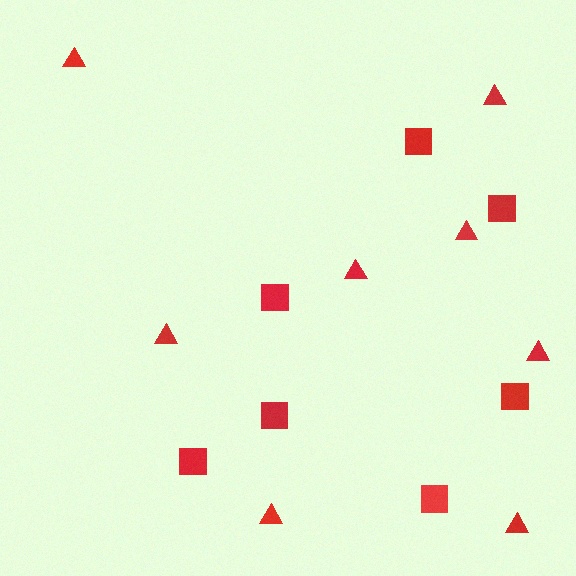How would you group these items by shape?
There are 2 groups: one group of triangles (8) and one group of squares (7).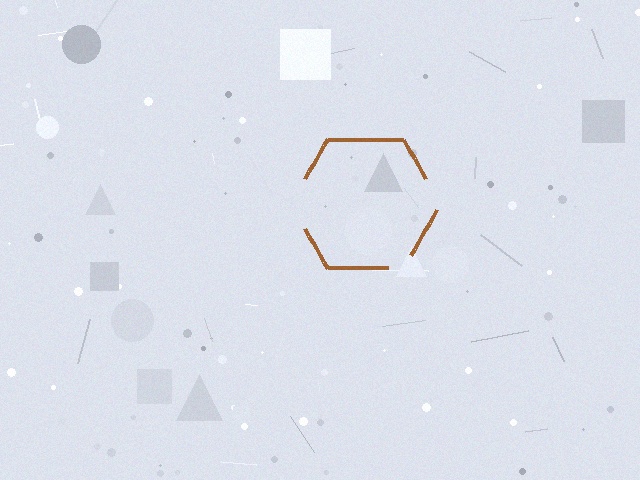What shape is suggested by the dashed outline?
The dashed outline suggests a hexagon.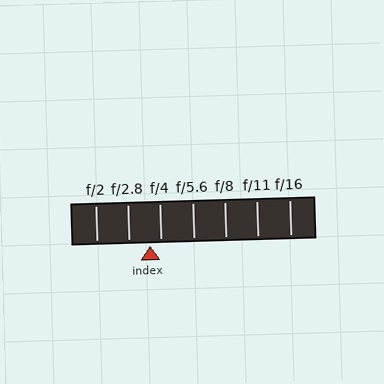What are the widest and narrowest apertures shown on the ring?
The widest aperture shown is f/2 and the narrowest is f/16.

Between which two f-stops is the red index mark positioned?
The index mark is between f/2.8 and f/4.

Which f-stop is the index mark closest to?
The index mark is closest to f/4.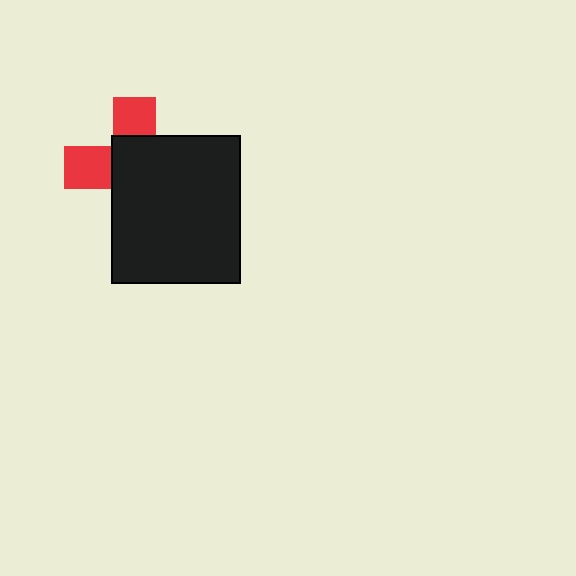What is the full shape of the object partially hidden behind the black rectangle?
The partially hidden object is a red cross.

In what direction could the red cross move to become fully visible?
The red cross could move toward the upper-left. That would shift it out from behind the black rectangle entirely.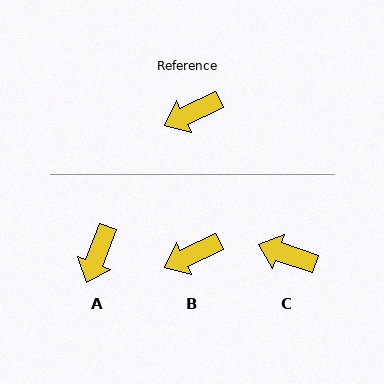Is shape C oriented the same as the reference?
No, it is off by about 45 degrees.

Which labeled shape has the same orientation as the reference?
B.